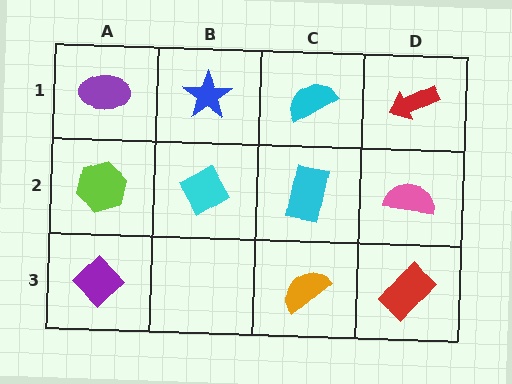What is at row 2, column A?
A lime hexagon.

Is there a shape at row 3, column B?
No, that cell is empty.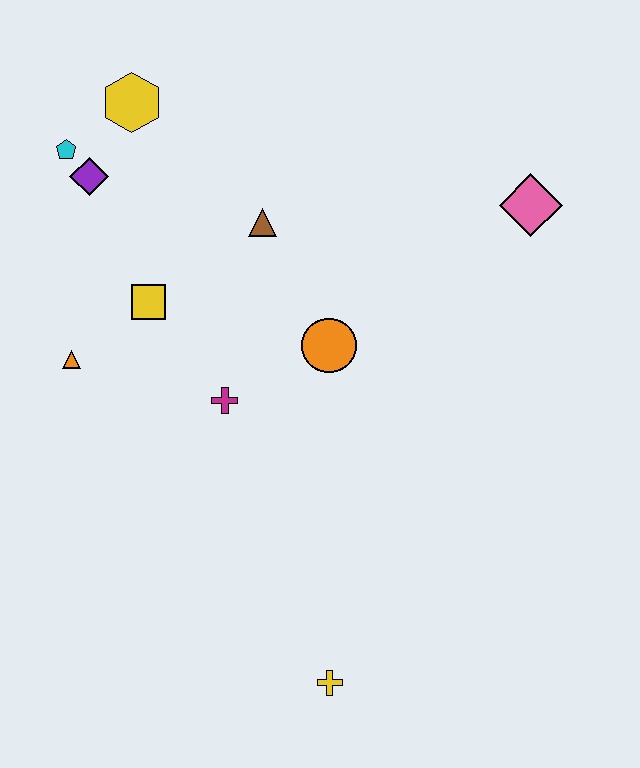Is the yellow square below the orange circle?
No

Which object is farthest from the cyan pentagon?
The yellow cross is farthest from the cyan pentagon.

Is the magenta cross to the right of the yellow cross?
No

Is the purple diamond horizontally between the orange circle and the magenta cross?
No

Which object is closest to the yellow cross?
The magenta cross is closest to the yellow cross.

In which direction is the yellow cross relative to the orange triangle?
The yellow cross is below the orange triangle.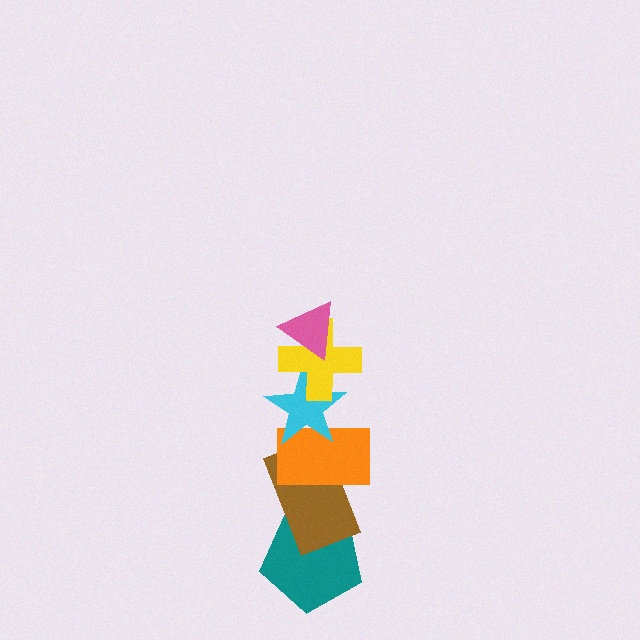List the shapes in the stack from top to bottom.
From top to bottom: the pink triangle, the yellow cross, the cyan star, the orange rectangle, the brown rectangle, the teal pentagon.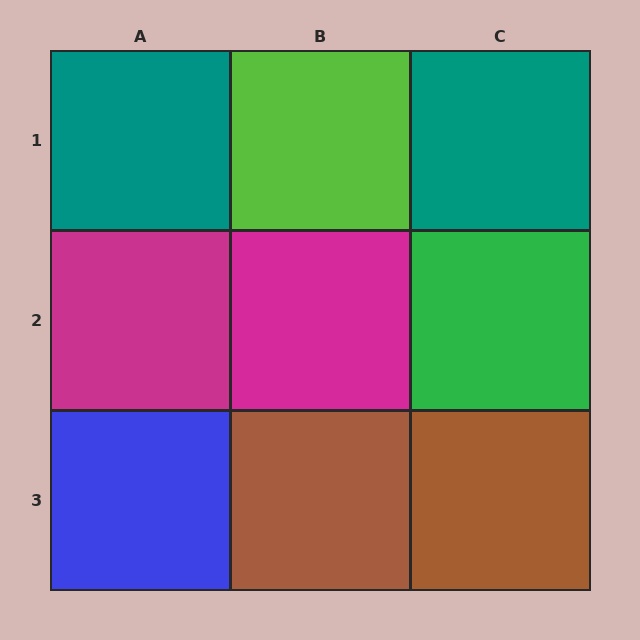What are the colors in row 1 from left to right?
Teal, lime, teal.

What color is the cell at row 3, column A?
Blue.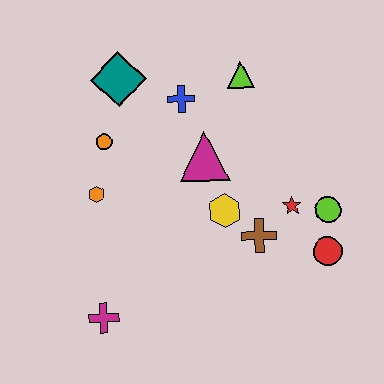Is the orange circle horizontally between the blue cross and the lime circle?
No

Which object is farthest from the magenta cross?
The lime triangle is farthest from the magenta cross.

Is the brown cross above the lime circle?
No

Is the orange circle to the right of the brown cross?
No